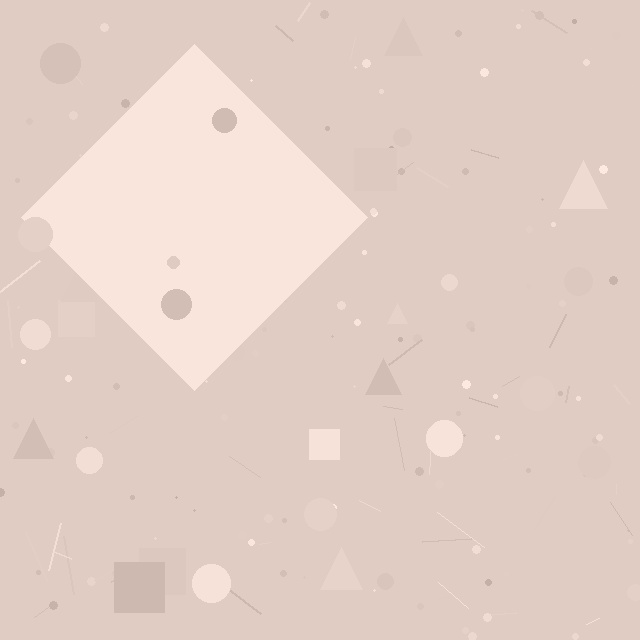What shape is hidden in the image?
A diamond is hidden in the image.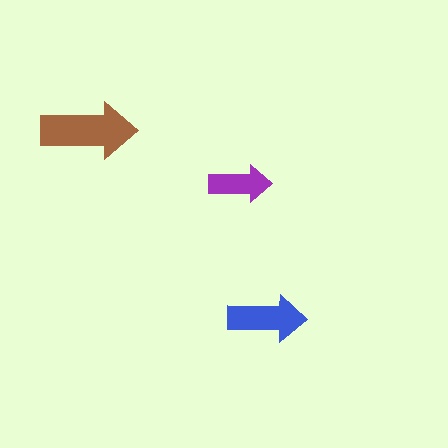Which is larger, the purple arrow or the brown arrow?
The brown one.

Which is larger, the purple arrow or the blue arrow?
The blue one.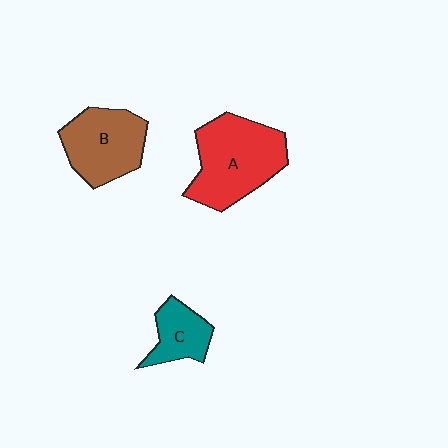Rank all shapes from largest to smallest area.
From largest to smallest: A (red), B (brown), C (teal).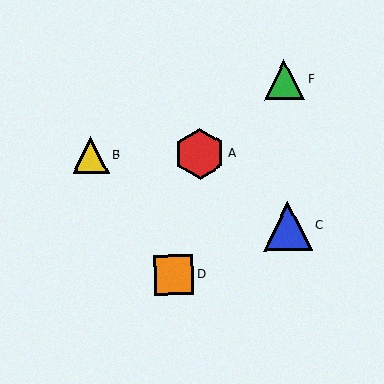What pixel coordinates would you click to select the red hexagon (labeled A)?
Click at (200, 154) to select the red hexagon A.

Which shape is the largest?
The red hexagon (labeled A) is the largest.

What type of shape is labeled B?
Shape B is a yellow triangle.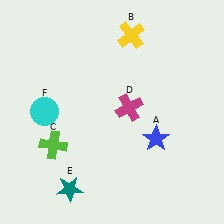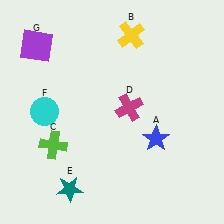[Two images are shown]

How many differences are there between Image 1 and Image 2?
There is 1 difference between the two images.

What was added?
A purple square (G) was added in Image 2.